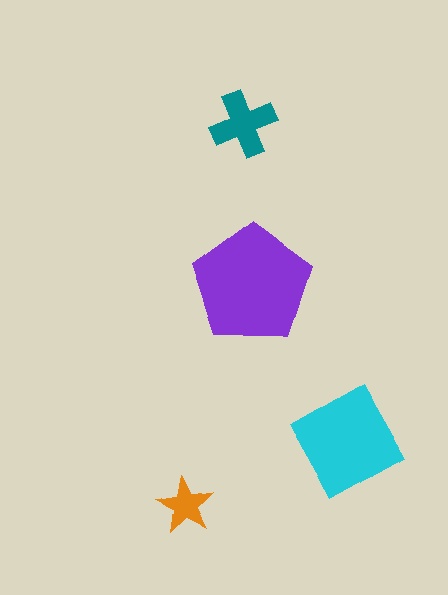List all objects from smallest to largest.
The orange star, the teal cross, the cyan diamond, the purple pentagon.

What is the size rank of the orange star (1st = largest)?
4th.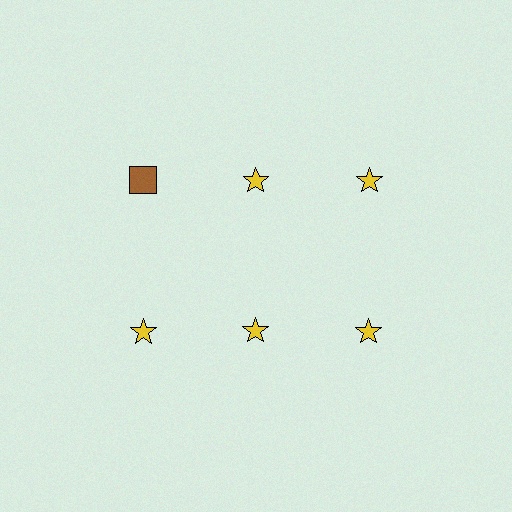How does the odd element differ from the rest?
It differs in both color (brown instead of yellow) and shape (square instead of star).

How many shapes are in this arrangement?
There are 6 shapes arranged in a grid pattern.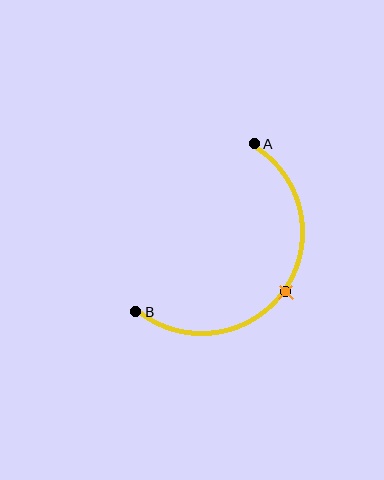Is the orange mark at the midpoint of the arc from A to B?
Yes. The orange mark lies on the arc at equal arc-length from both A and B — it is the arc midpoint.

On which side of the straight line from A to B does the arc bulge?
The arc bulges below and to the right of the straight line connecting A and B.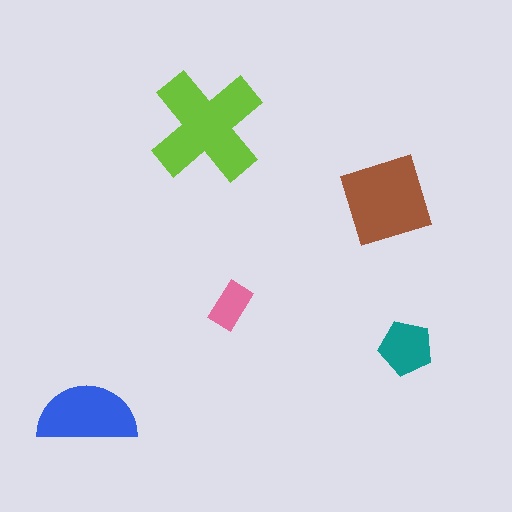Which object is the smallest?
The pink rectangle.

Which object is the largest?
The lime cross.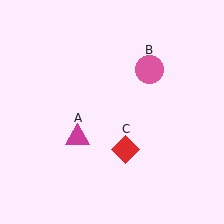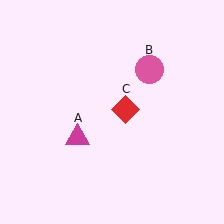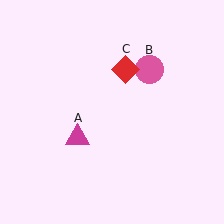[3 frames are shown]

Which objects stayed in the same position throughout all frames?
Magenta triangle (object A) and pink circle (object B) remained stationary.